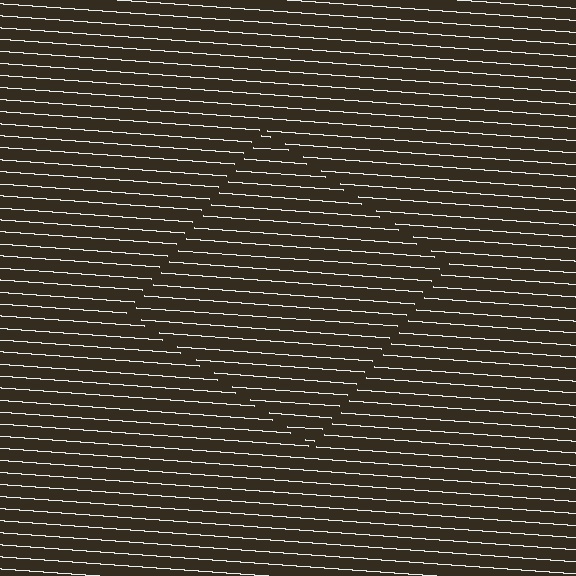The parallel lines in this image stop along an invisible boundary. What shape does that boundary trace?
An illusory square. The interior of the shape contains the same grating, shifted by half a period — the contour is defined by the phase discontinuity where line-ends from the inner and outer gratings abut.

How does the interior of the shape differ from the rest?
The interior of the shape contains the same grating, shifted by half a period — the contour is defined by the phase discontinuity where line-ends from the inner and outer gratings abut.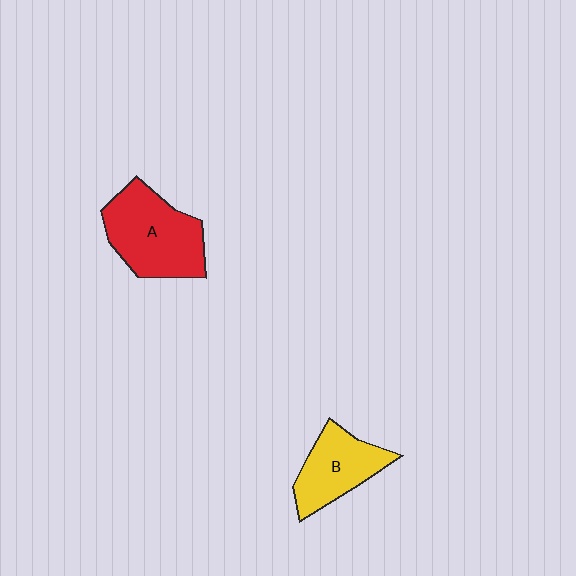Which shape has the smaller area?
Shape B (yellow).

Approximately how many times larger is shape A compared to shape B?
Approximately 1.4 times.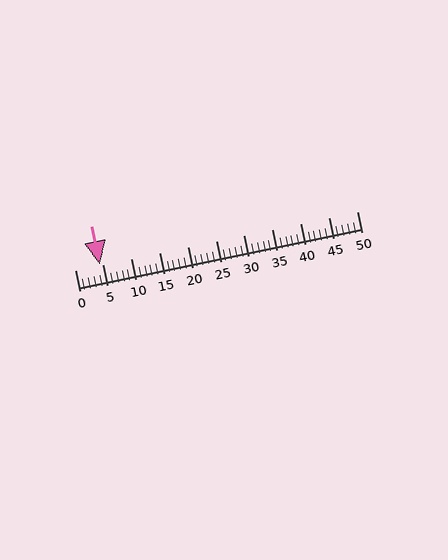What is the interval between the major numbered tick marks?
The major tick marks are spaced 5 units apart.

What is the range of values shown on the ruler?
The ruler shows values from 0 to 50.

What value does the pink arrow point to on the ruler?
The pink arrow points to approximately 4.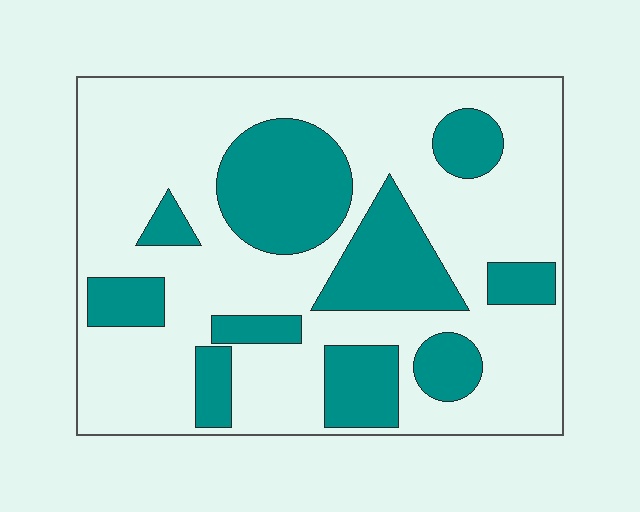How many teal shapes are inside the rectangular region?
10.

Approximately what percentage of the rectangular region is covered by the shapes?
Approximately 30%.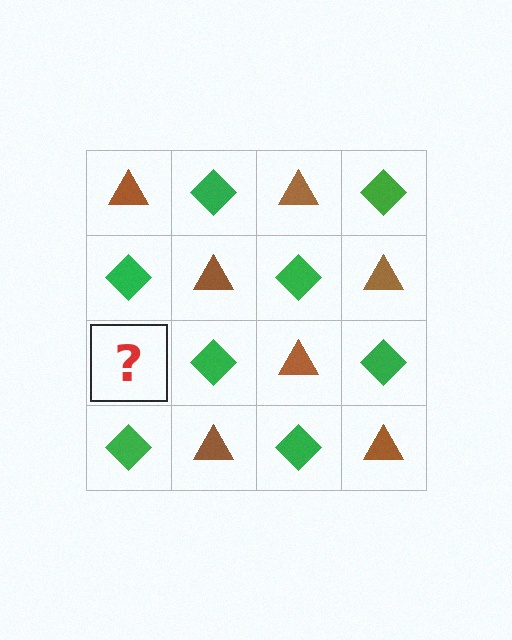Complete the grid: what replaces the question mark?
The question mark should be replaced with a brown triangle.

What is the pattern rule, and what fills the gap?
The rule is that it alternates brown triangle and green diamond in a checkerboard pattern. The gap should be filled with a brown triangle.